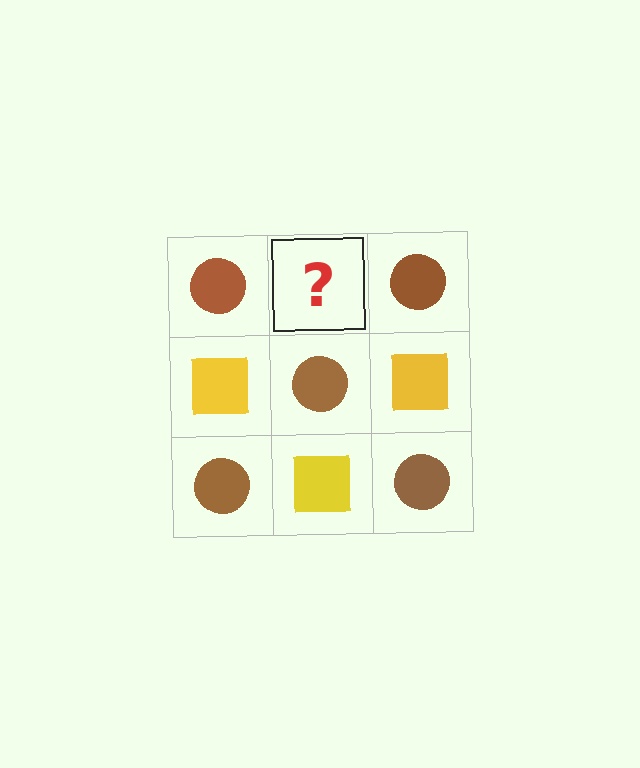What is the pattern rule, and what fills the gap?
The rule is that it alternates brown circle and yellow square in a checkerboard pattern. The gap should be filled with a yellow square.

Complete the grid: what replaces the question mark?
The question mark should be replaced with a yellow square.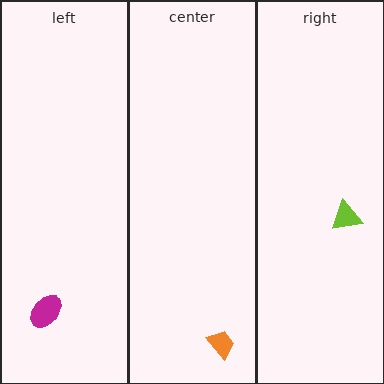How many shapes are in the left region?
1.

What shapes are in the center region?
The orange trapezoid.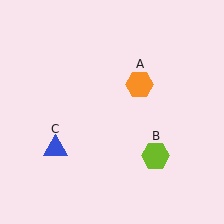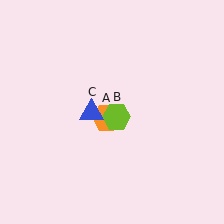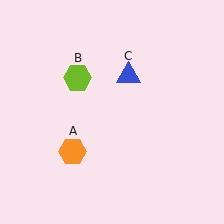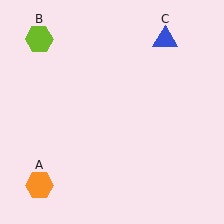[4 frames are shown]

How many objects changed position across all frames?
3 objects changed position: orange hexagon (object A), lime hexagon (object B), blue triangle (object C).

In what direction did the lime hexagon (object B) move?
The lime hexagon (object B) moved up and to the left.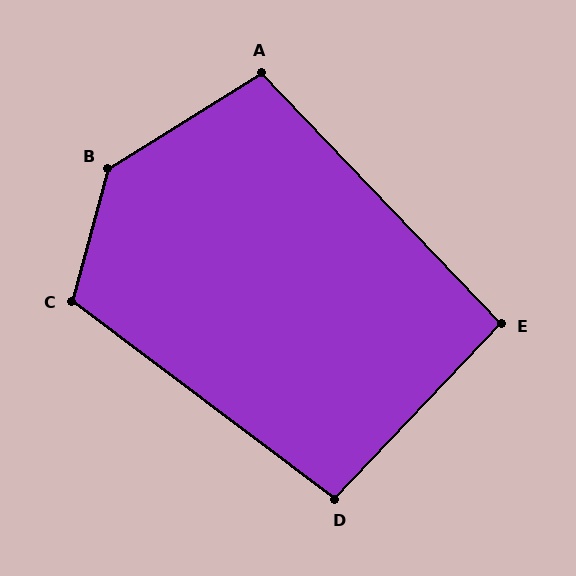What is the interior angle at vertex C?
Approximately 112 degrees (obtuse).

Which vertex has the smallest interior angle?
E, at approximately 93 degrees.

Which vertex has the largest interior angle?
B, at approximately 137 degrees.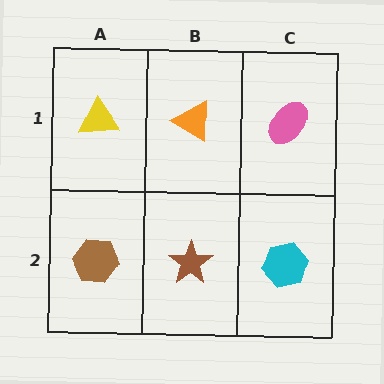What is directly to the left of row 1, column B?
A yellow triangle.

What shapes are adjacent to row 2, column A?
A yellow triangle (row 1, column A), a brown star (row 2, column B).